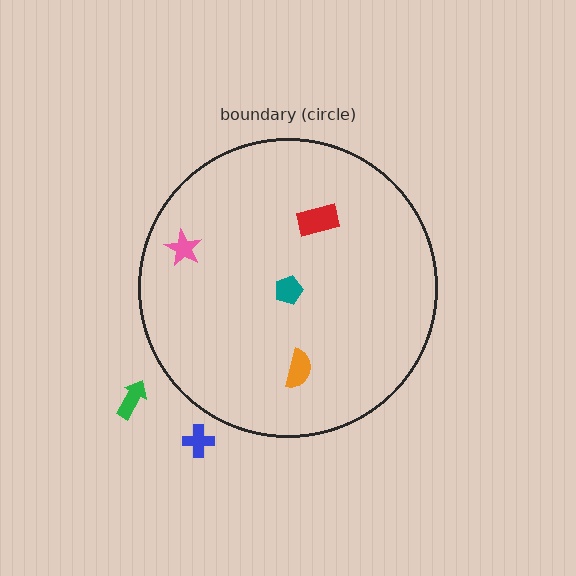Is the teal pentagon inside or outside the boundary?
Inside.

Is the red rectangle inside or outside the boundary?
Inside.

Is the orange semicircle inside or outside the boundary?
Inside.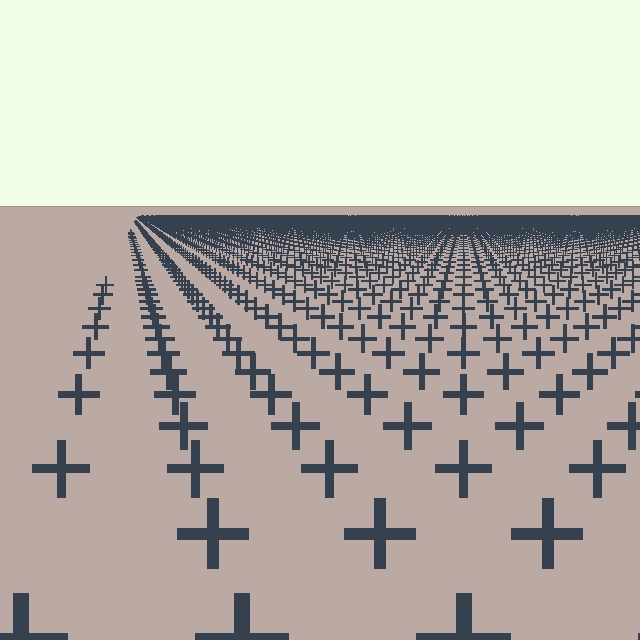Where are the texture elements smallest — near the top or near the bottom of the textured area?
Near the top.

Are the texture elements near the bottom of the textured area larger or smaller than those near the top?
Larger. Near the bottom, elements are closer to the viewer and appear at a bigger on-screen size.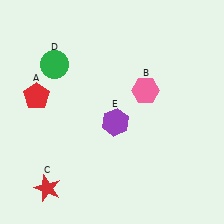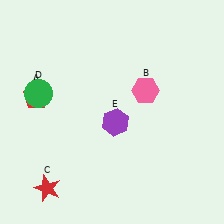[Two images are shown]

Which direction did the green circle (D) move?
The green circle (D) moved down.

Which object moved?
The green circle (D) moved down.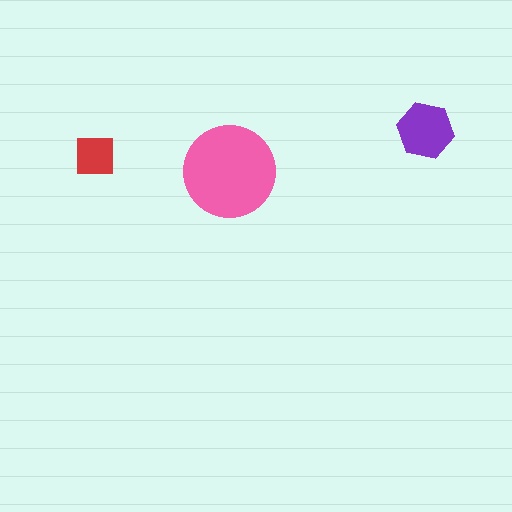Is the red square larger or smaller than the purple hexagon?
Smaller.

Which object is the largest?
The pink circle.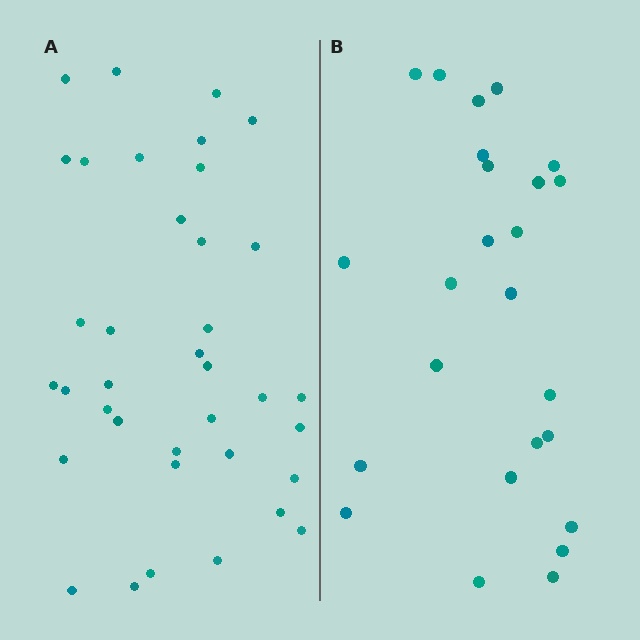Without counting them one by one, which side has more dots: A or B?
Region A (the left region) has more dots.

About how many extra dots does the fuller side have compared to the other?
Region A has roughly 12 or so more dots than region B.